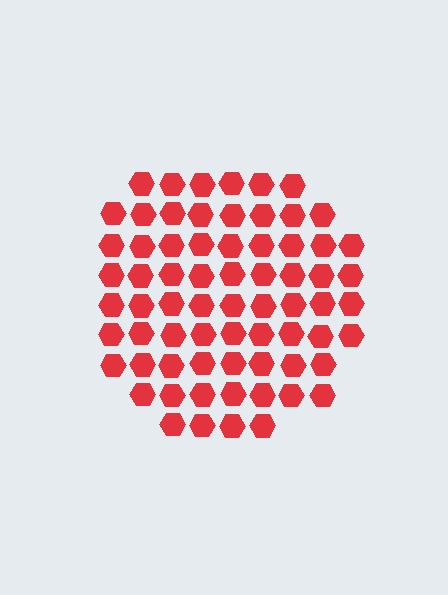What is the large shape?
The large shape is a circle.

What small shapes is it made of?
It is made of small hexagons.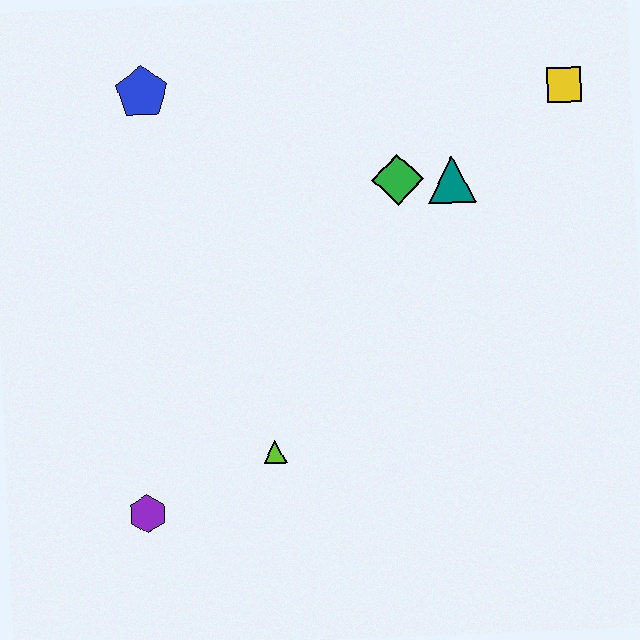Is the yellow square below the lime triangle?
No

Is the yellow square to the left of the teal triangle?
No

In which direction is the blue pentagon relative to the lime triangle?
The blue pentagon is above the lime triangle.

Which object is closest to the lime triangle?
The purple hexagon is closest to the lime triangle.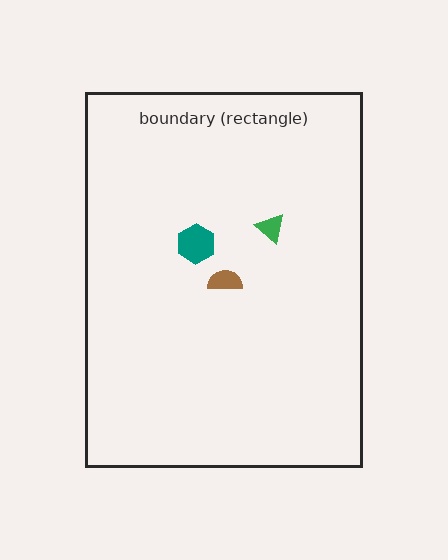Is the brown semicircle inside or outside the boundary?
Inside.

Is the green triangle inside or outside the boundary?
Inside.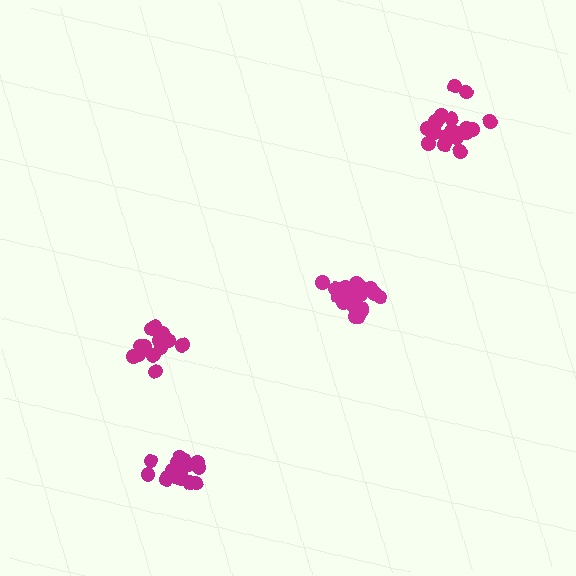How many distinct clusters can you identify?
There are 4 distinct clusters.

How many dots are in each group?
Group 1: 18 dots, Group 2: 21 dots, Group 3: 20 dots, Group 4: 15 dots (74 total).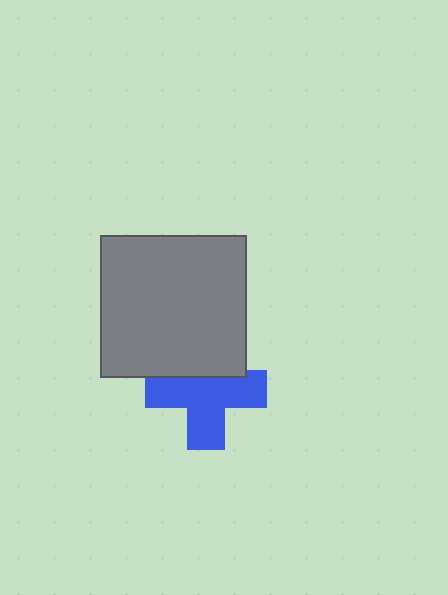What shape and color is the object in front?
The object in front is a gray rectangle.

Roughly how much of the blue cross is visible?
Most of it is visible (roughly 69%).